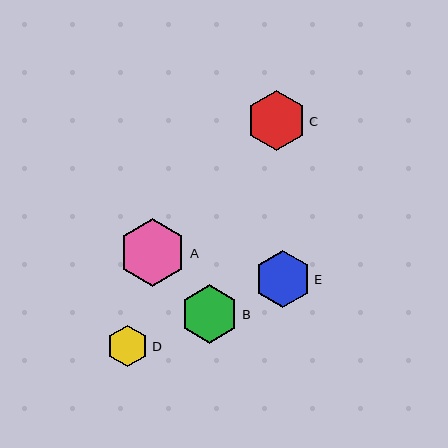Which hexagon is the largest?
Hexagon A is the largest with a size of approximately 68 pixels.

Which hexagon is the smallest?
Hexagon D is the smallest with a size of approximately 42 pixels.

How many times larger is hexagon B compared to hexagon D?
Hexagon B is approximately 1.4 times the size of hexagon D.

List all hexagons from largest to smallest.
From largest to smallest: A, C, B, E, D.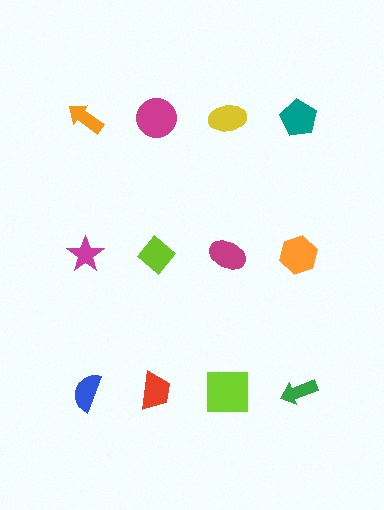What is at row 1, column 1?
An orange arrow.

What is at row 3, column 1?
A blue semicircle.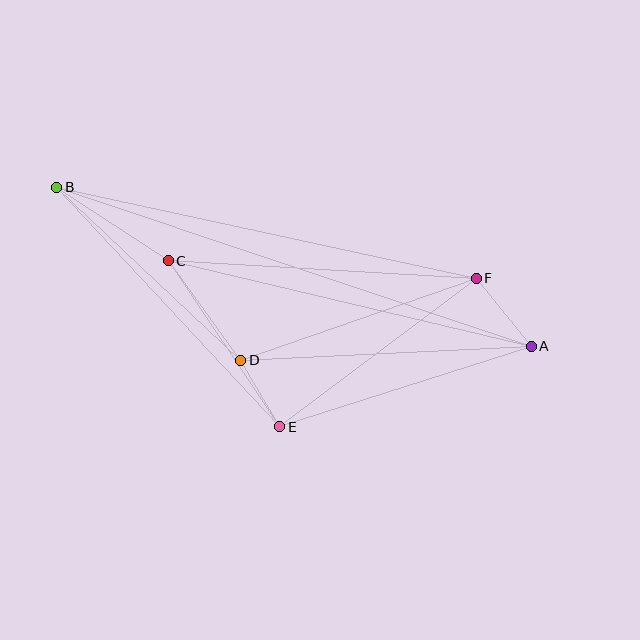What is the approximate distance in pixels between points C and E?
The distance between C and E is approximately 200 pixels.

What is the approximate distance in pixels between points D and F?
The distance between D and F is approximately 249 pixels.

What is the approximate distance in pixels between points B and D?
The distance between B and D is approximately 252 pixels.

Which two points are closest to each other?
Points D and E are closest to each other.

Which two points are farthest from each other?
Points A and B are farthest from each other.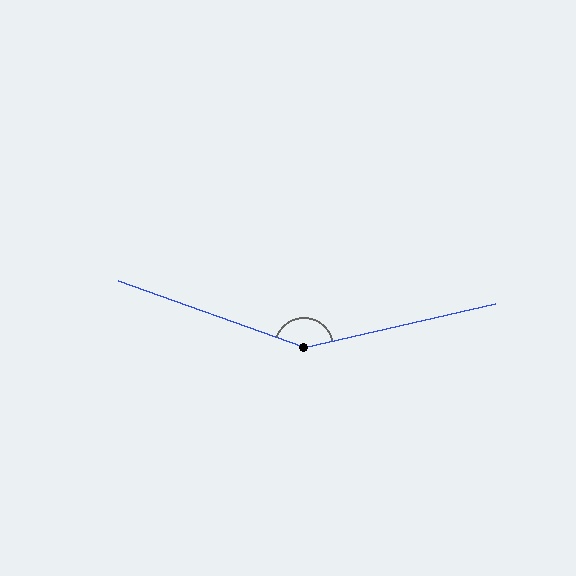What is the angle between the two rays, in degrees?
Approximately 147 degrees.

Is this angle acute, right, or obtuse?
It is obtuse.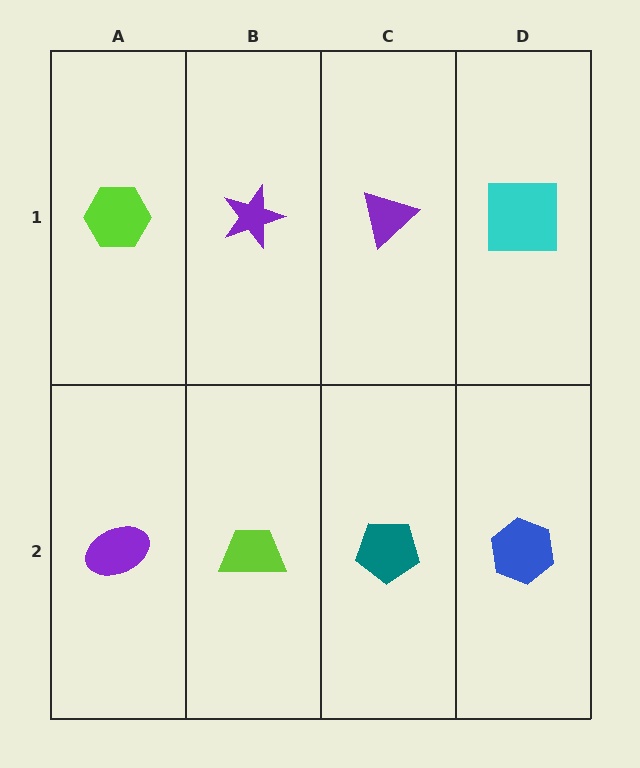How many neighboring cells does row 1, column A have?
2.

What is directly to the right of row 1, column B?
A purple triangle.